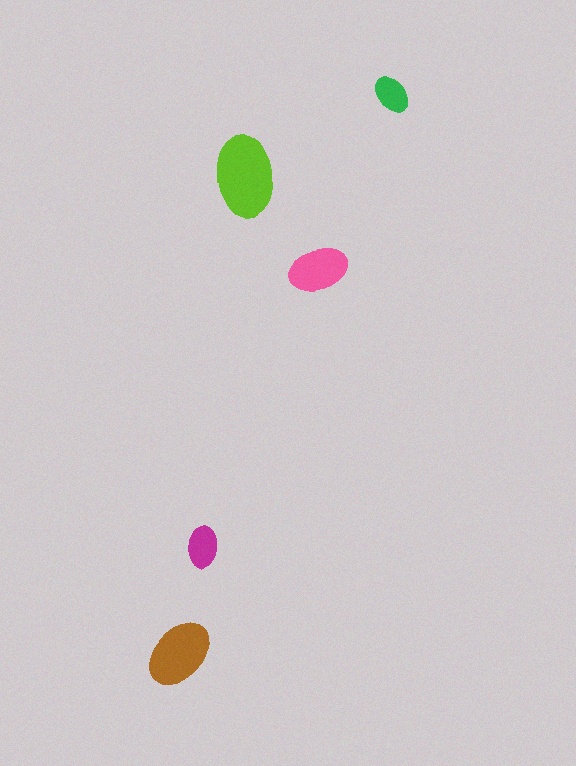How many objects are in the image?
There are 5 objects in the image.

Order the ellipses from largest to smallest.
the lime one, the brown one, the pink one, the magenta one, the green one.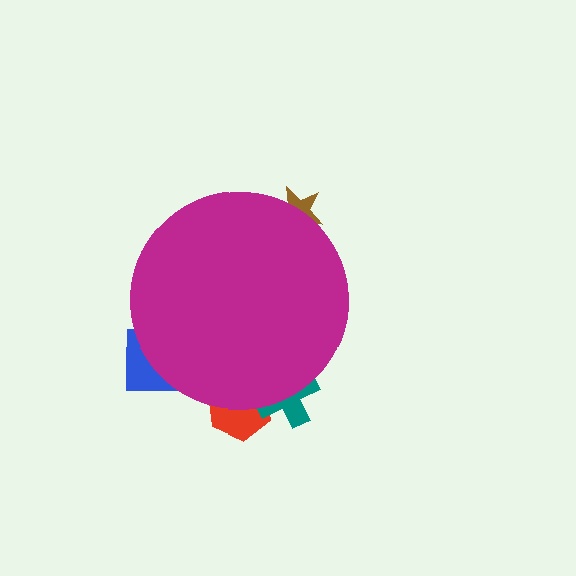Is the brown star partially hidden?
Yes, the brown star is partially hidden behind the magenta circle.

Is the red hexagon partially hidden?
Yes, the red hexagon is partially hidden behind the magenta circle.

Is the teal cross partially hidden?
Yes, the teal cross is partially hidden behind the magenta circle.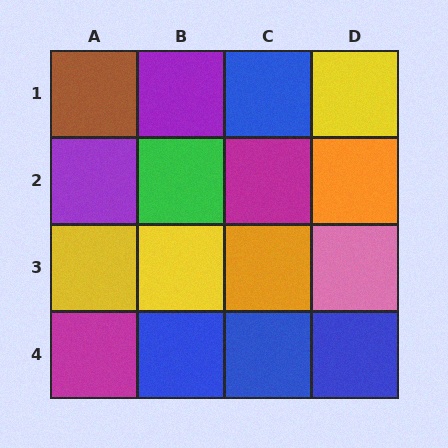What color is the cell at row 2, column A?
Purple.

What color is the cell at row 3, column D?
Pink.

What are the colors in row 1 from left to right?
Brown, purple, blue, yellow.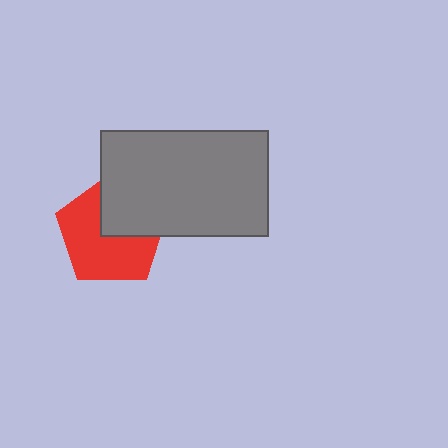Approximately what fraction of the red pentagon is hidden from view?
Roughly 38% of the red pentagon is hidden behind the gray rectangle.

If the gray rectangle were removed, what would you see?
You would see the complete red pentagon.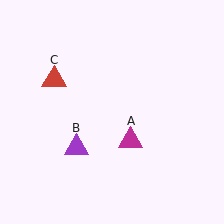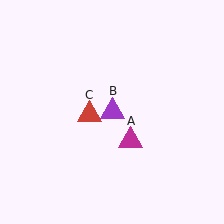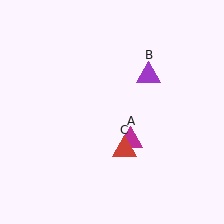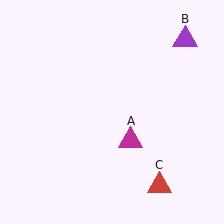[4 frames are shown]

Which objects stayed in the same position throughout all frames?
Magenta triangle (object A) remained stationary.